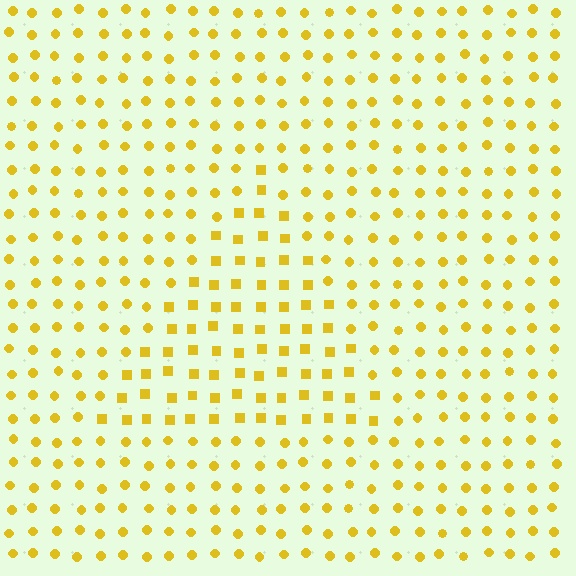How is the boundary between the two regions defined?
The boundary is defined by a change in element shape: squares inside vs. circles outside. All elements share the same color and spacing.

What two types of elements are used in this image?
The image uses squares inside the triangle region and circles outside it.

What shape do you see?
I see a triangle.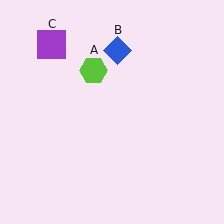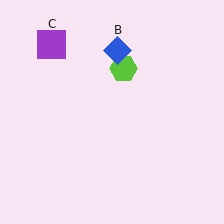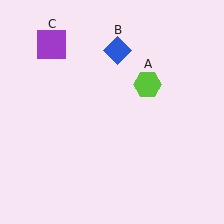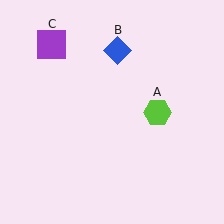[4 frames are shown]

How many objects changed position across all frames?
1 object changed position: lime hexagon (object A).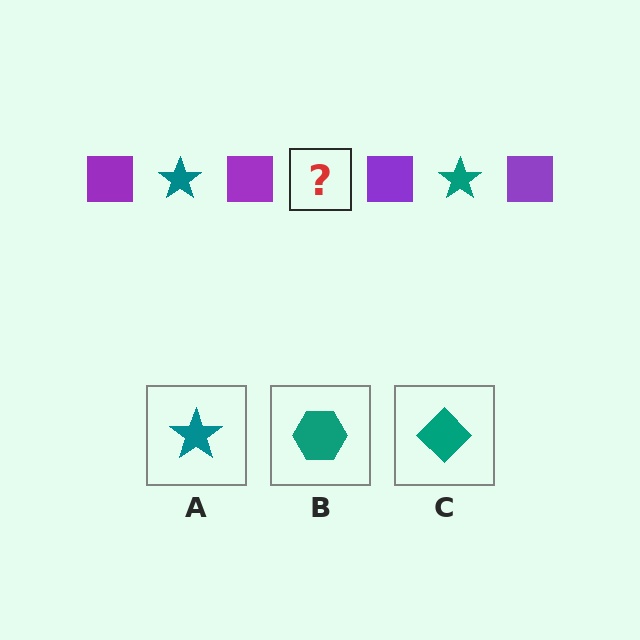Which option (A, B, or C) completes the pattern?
A.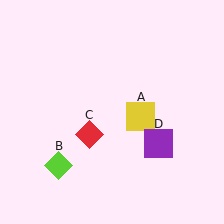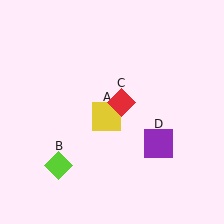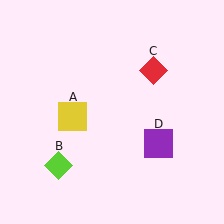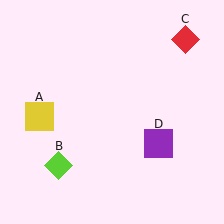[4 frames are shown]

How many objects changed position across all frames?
2 objects changed position: yellow square (object A), red diamond (object C).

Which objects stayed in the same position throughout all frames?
Lime diamond (object B) and purple square (object D) remained stationary.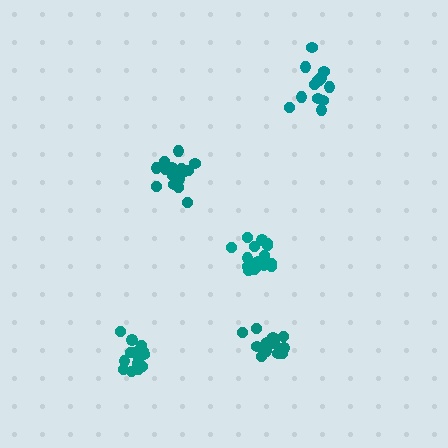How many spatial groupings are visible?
There are 5 spatial groupings.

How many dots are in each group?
Group 1: 17 dots, Group 2: 16 dots, Group 3: 18 dots, Group 4: 18 dots, Group 5: 13 dots (82 total).